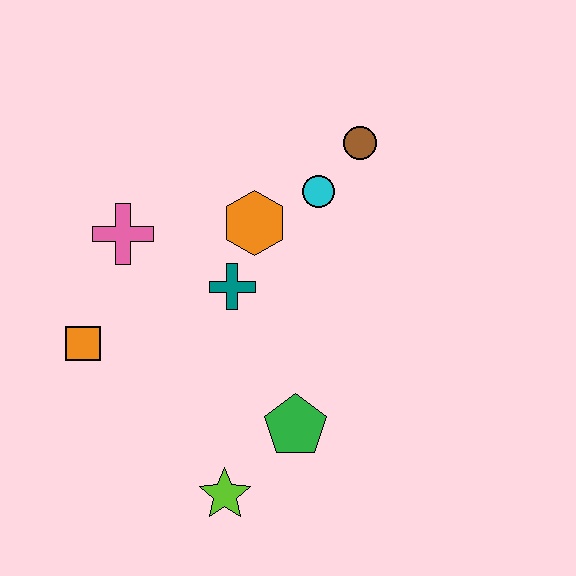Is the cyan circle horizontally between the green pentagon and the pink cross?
No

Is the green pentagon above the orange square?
No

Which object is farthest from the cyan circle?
The lime star is farthest from the cyan circle.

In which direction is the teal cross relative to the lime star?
The teal cross is above the lime star.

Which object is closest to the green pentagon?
The lime star is closest to the green pentagon.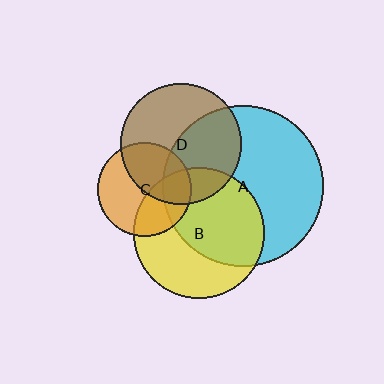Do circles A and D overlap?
Yes.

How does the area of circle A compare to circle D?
Approximately 1.7 times.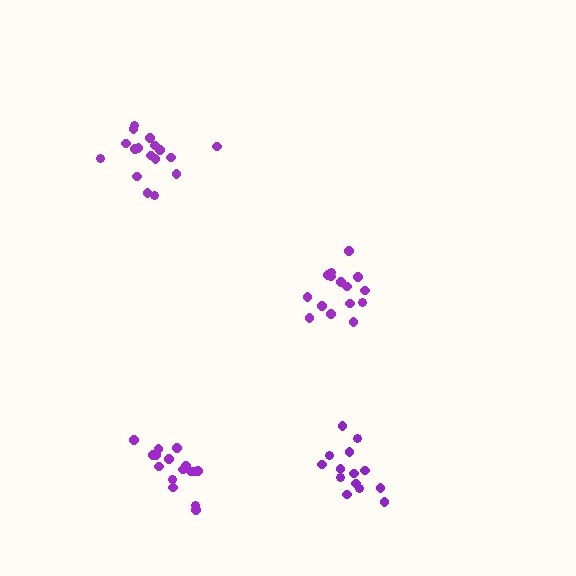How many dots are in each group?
Group 1: 17 dots, Group 2: 15 dots, Group 3: 14 dots, Group 4: 16 dots (62 total).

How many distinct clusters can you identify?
There are 4 distinct clusters.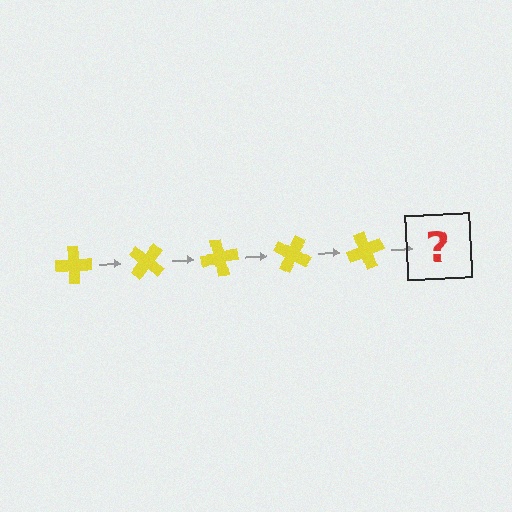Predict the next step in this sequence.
The next step is a yellow cross rotated 200 degrees.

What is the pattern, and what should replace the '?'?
The pattern is that the cross rotates 40 degrees each step. The '?' should be a yellow cross rotated 200 degrees.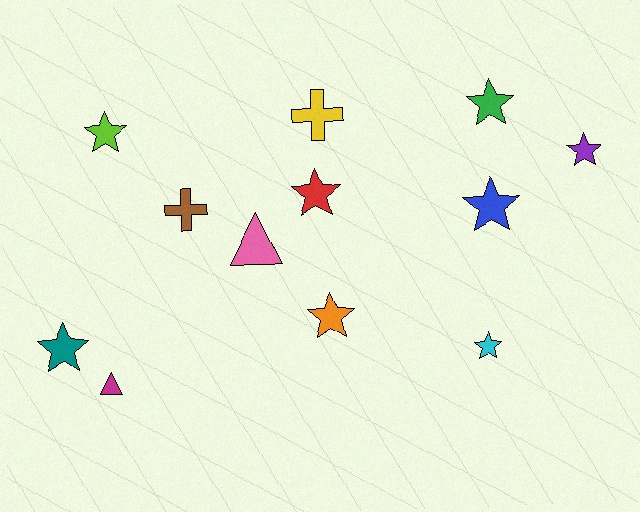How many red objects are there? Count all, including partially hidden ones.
There is 1 red object.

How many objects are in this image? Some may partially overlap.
There are 12 objects.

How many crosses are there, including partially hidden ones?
There are 2 crosses.